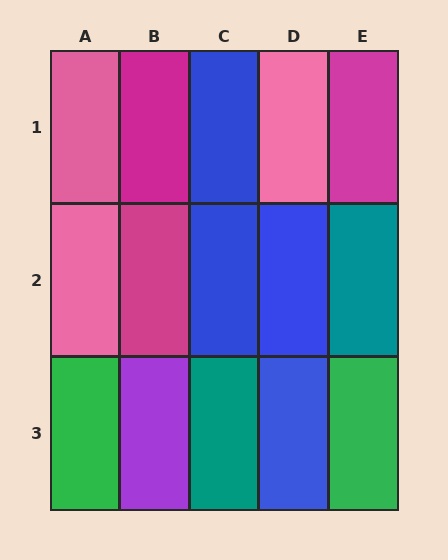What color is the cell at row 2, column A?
Pink.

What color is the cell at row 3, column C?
Teal.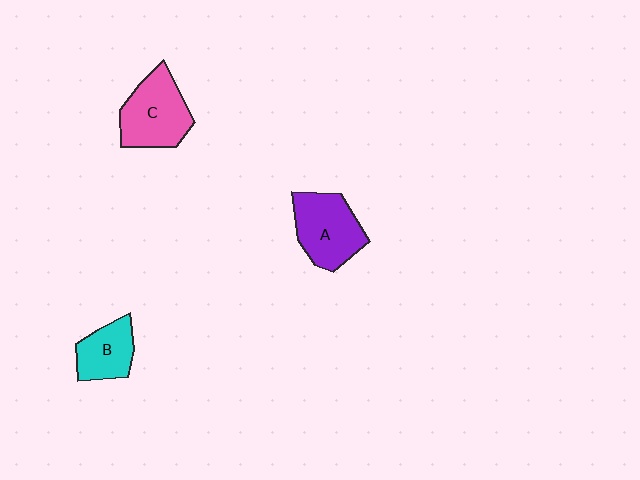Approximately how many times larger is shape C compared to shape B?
Approximately 1.5 times.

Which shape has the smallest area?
Shape B (cyan).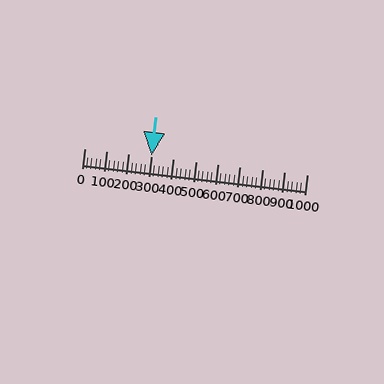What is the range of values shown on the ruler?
The ruler shows values from 0 to 1000.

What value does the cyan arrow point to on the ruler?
The cyan arrow points to approximately 300.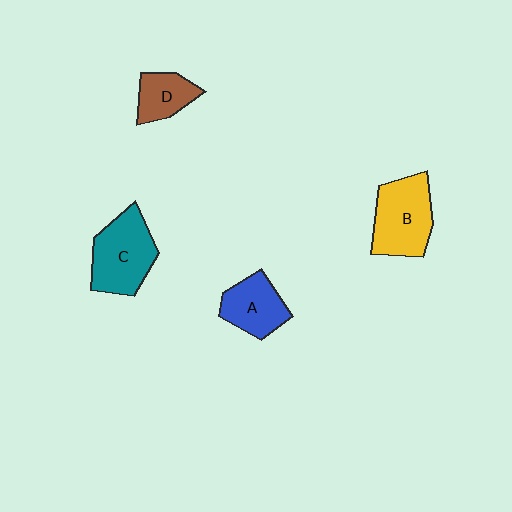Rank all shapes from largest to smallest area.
From largest to smallest: C (teal), B (yellow), A (blue), D (brown).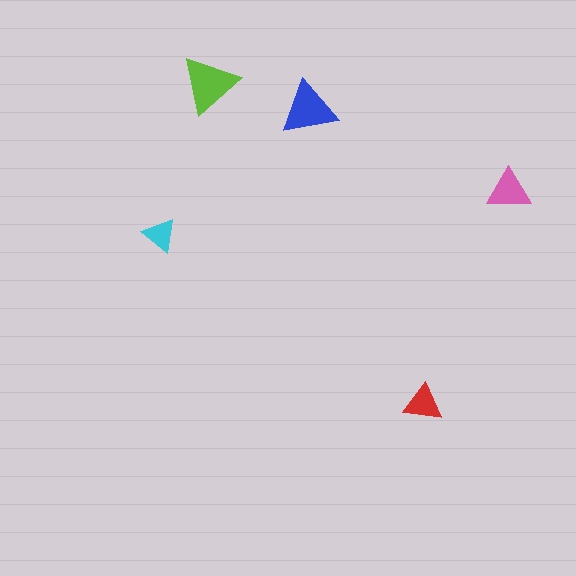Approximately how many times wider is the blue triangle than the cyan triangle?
About 1.5 times wider.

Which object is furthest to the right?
The pink triangle is rightmost.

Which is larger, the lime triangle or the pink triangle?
The lime one.